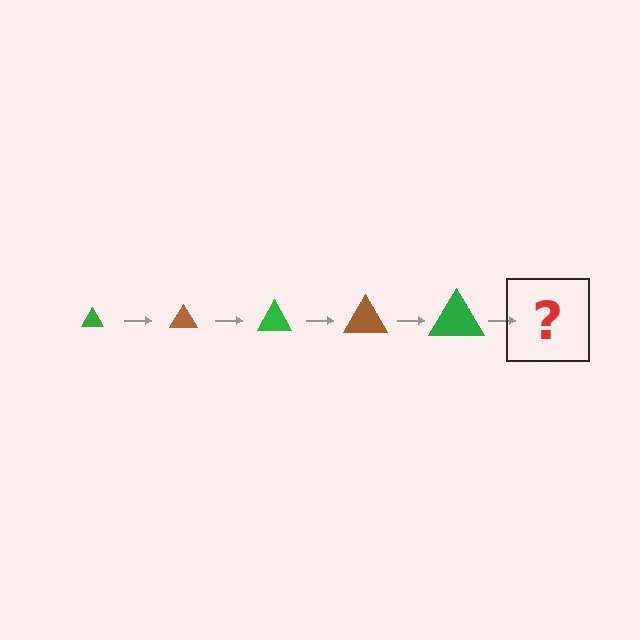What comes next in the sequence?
The next element should be a brown triangle, larger than the previous one.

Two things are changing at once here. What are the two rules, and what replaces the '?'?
The two rules are that the triangle grows larger each step and the color cycles through green and brown. The '?' should be a brown triangle, larger than the previous one.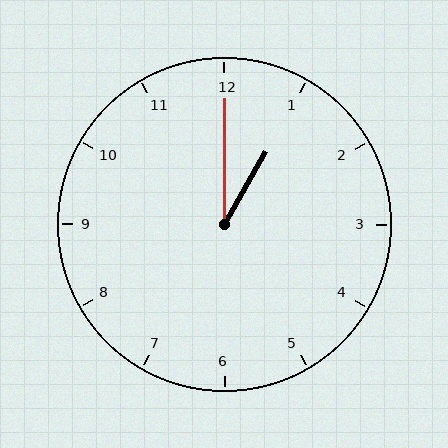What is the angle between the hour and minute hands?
Approximately 30 degrees.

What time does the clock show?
1:00.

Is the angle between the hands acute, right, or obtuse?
It is acute.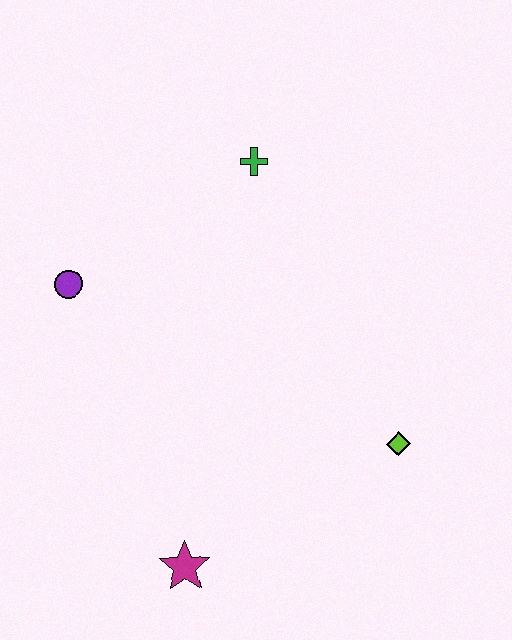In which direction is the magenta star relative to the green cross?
The magenta star is below the green cross.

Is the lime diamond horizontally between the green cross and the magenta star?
No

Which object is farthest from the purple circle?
The lime diamond is farthest from the purple circle.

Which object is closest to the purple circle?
The green cross is closest to the purple circle.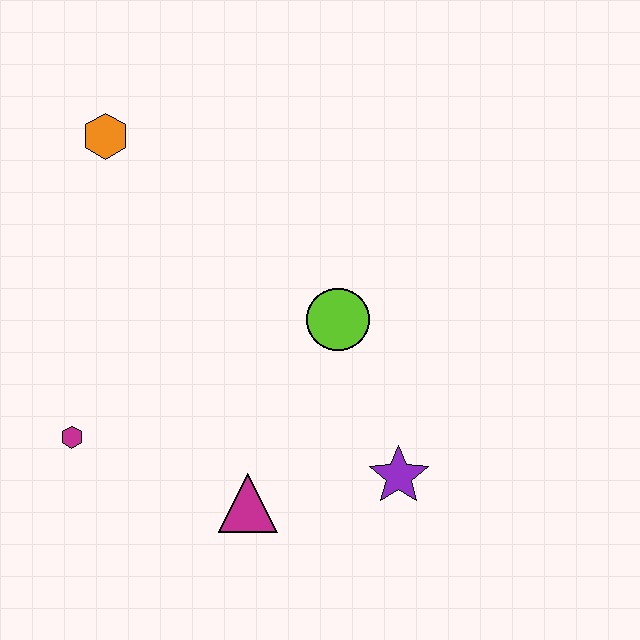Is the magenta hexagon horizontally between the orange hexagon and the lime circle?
No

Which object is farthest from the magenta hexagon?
The purple star is farthest from the magenta hexagon.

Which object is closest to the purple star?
The magenta triangle is closest to the purple star.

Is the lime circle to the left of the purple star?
Yes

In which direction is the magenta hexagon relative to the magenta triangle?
The magenta hexagon is to the left of the magenta triangle.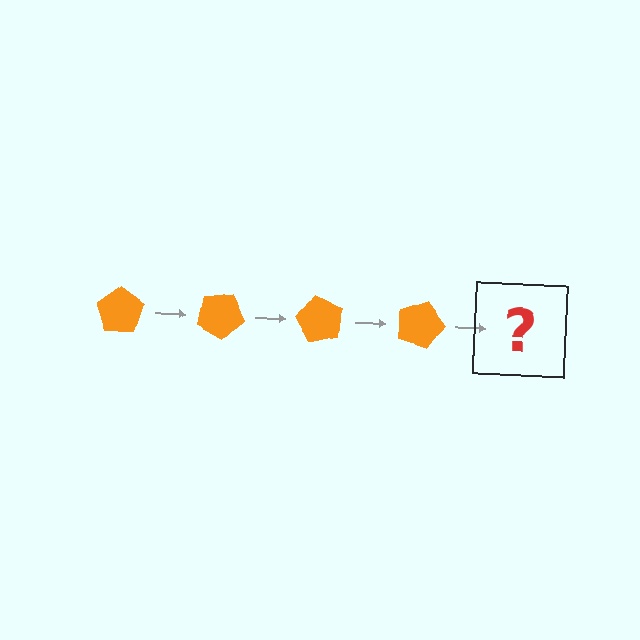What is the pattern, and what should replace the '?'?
The pattern is that the pentagon rotates 30 degrees each step. The '?' should be an orange pentagon rotated 120 degrees.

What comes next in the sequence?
The next element should be an orange pentagon rotated 120 degrees.